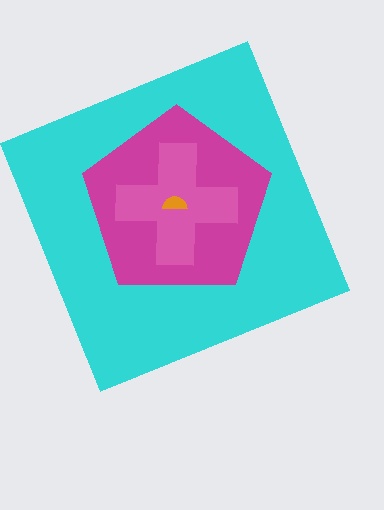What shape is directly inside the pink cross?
The orange semicircle.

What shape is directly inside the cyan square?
The magenta pentagon.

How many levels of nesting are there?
4.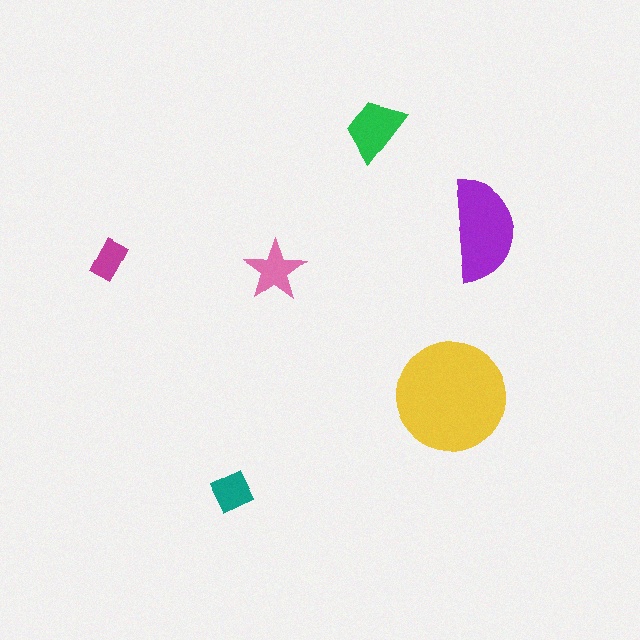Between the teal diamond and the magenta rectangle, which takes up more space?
The teal diamond.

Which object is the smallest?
The magenta rectangle.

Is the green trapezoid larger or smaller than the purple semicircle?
Smaller.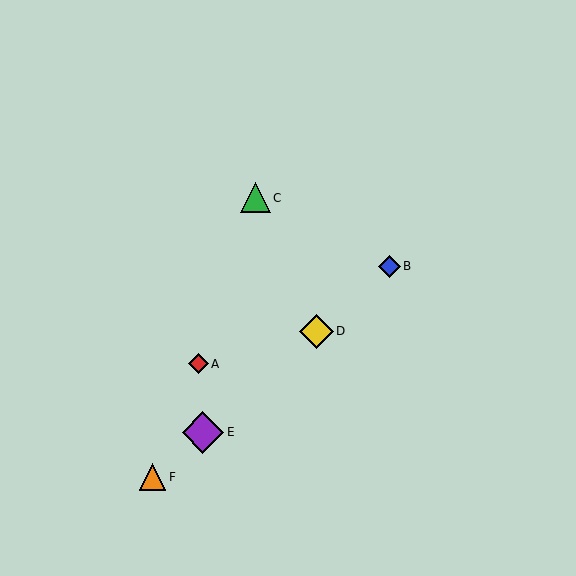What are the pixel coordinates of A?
Object A is at (198, 364).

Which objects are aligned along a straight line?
Objects B, D, E, F are aligned along a straight line.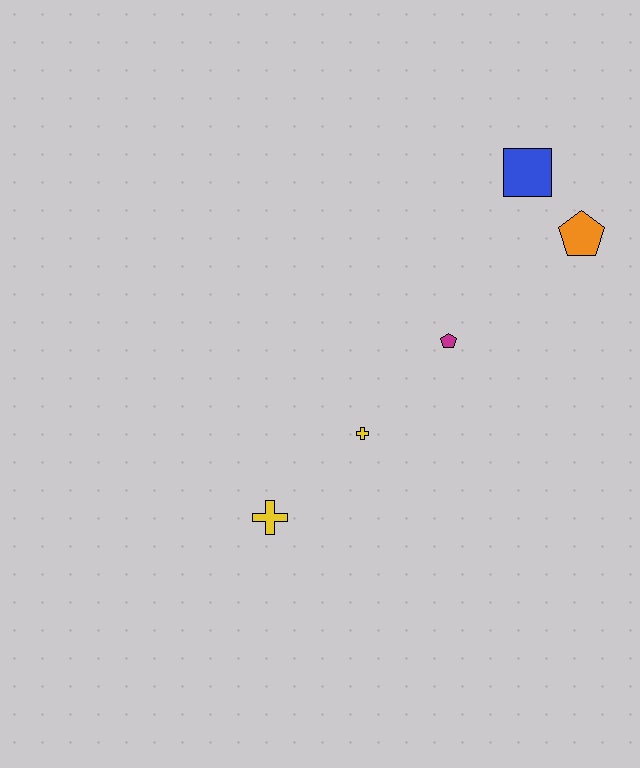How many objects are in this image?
There are 5 objects.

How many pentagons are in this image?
There are 2 pentagons.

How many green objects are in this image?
There are no green objects.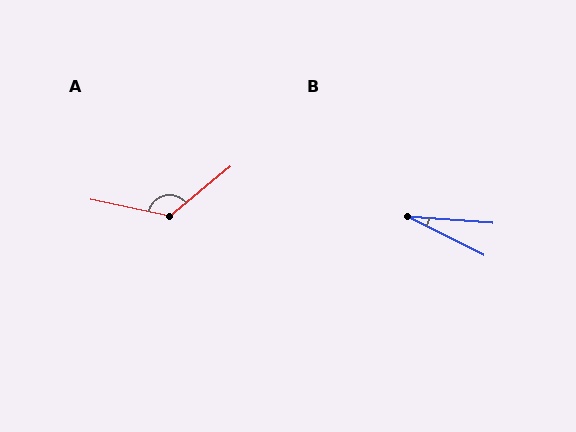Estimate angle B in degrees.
Approximately 22 degrees.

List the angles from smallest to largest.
B (22°), A (129°).